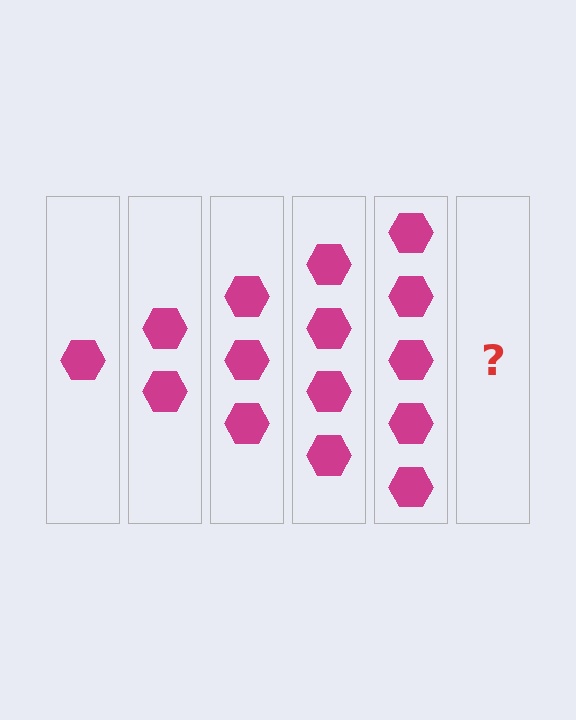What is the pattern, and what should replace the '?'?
The pattern is that each step adds one more hexagon. The '?' should be 6 hexagons.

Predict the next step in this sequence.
The next step is 6 hexagons.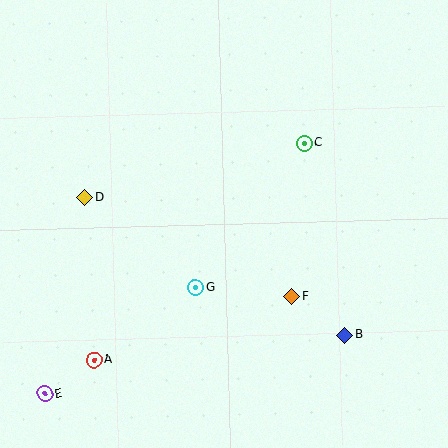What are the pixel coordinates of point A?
Point A is at (94, 360).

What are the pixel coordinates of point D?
Point D is at (85, 197).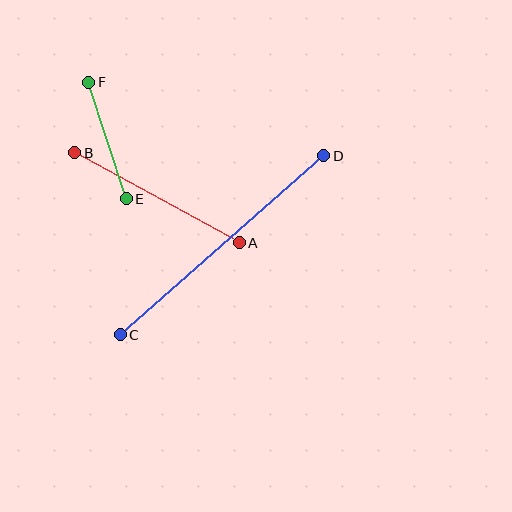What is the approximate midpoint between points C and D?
The midpoint is at approximately (222, 245) pixels.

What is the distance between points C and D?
The distance is approximately 271 pixels.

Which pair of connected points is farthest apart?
Points C and D are farthest apart.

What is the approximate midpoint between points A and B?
The midpoint is at approximately (157, 198) pixels.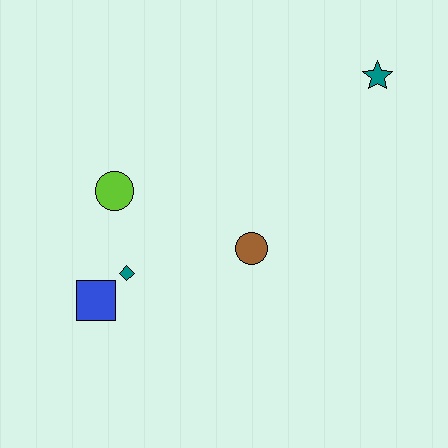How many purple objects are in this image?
There are no purple objects.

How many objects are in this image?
There are 5 objects.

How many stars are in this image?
There is 1 star.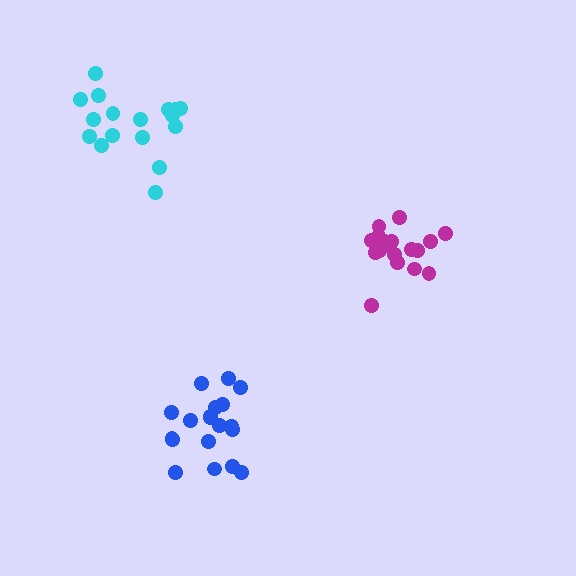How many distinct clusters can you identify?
There are 3 distinct clusters.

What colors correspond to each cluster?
The clusters are colored: magenta, cyan, blue.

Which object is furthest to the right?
The magenta cluster is rightmost.